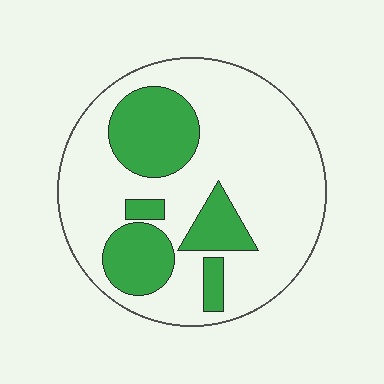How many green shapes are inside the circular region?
5.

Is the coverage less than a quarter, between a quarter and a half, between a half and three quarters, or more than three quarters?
Between a quarter and a half.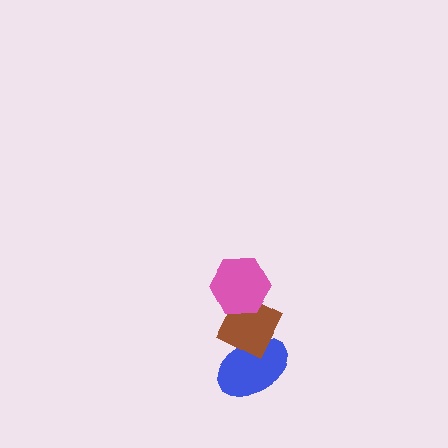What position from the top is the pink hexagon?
The pink hexagon is 1st from the top.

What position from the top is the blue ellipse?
The blue ellipse is 3rd from the top.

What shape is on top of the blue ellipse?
The brown diamond is on top of the blue ellipse.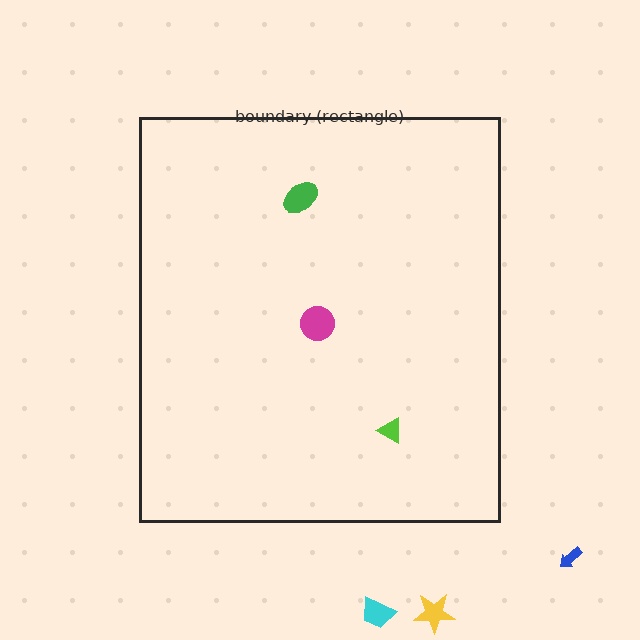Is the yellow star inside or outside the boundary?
Outside.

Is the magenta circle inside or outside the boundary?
Inside.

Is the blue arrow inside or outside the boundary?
Outside.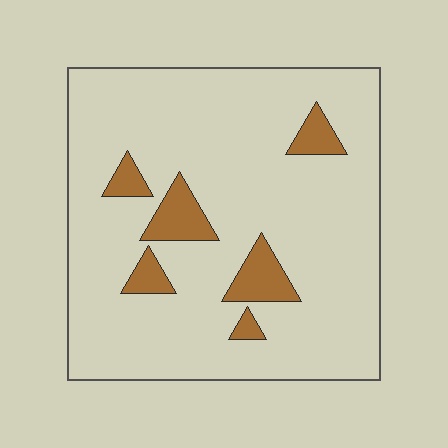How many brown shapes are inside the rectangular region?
6.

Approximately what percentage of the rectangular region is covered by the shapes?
Approximately 10%.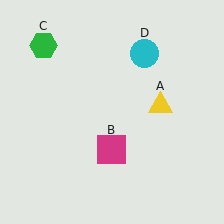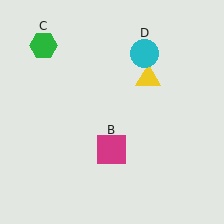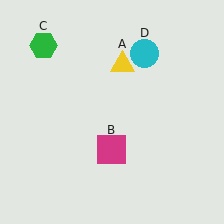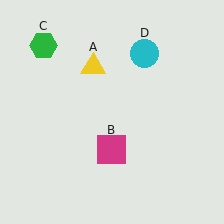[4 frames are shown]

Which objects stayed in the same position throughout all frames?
Magenta square (object B) and green hexagon (object C) and cyan circle (object D) remained stationary.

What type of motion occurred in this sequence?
The yellow triangle (object A) rotated counterclockwise around the center of the scene.